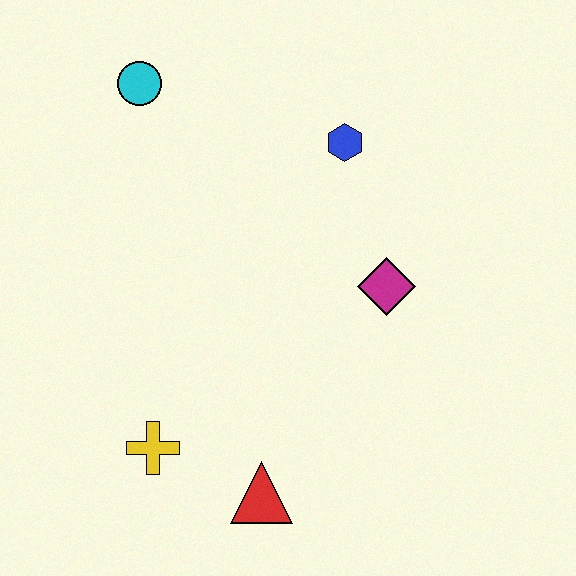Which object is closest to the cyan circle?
The blue hexagon is closest to the cyan circle.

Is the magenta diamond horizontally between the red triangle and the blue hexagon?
No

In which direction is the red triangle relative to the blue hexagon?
The red triangle is below the blue hexagon.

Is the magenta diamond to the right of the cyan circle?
Yes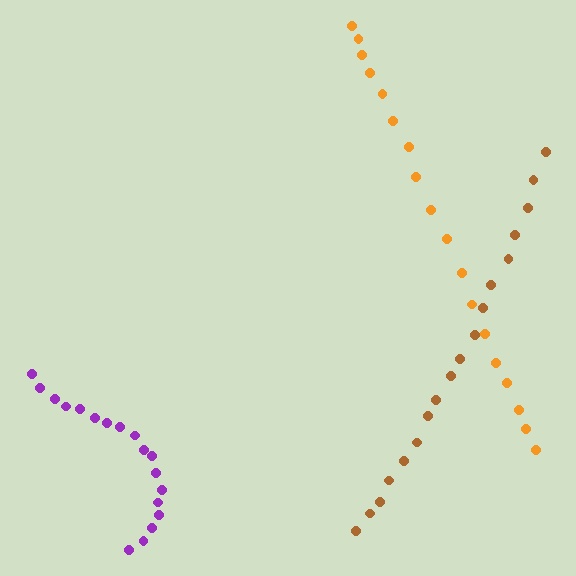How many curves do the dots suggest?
There are 3 distinct paths.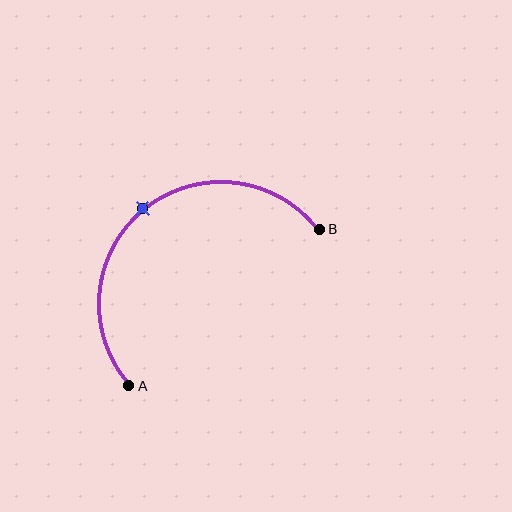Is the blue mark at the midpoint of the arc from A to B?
Yes. The blue mark lies on the arc at equal arc-length from both A and B — it is the arc midpoint.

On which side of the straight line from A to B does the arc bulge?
The arc bulges above and to the left of the straight line connecting A and B.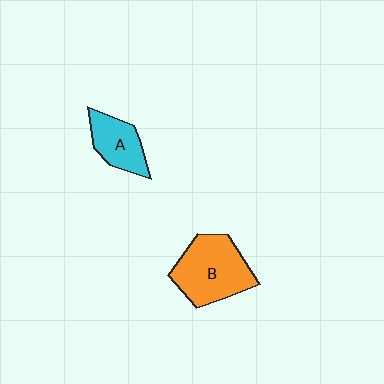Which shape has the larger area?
Shape B (orange).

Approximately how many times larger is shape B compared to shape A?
Approximately 1.7 times.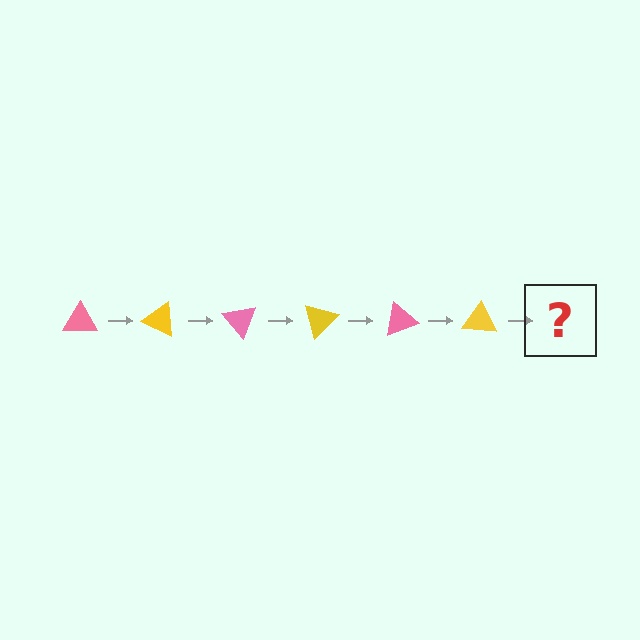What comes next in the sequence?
The next element should be a pink triangle, rotated 150 degrees from the start.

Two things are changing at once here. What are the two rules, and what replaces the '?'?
The two rules are that it rotates 25 degrees each step and the color cycles through pink and yellow. The '?' should be a pink triangle, rotated 150 degrees from the start.